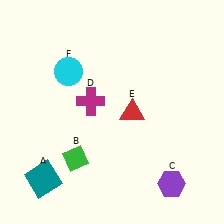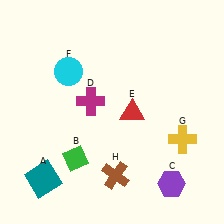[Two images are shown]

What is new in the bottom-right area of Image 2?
A yellow cross (G) was added in the bottom-right area of Image 2.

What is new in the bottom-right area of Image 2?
A brown cross (H) was added in the bottom-right area of Image 2.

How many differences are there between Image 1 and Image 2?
There are 2 differences between the two images.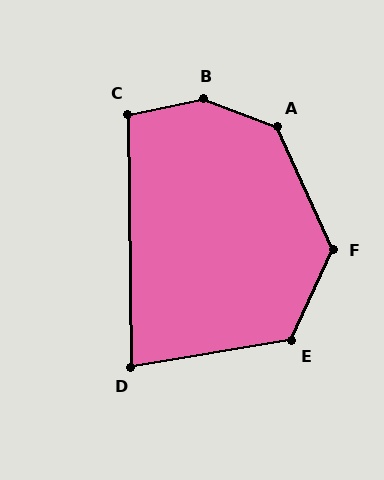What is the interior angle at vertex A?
Approximately 136 degrees (obtuse).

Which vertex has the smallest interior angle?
D, at approximately 81 degrees.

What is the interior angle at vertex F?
Approximately 131 degrees (obtuse).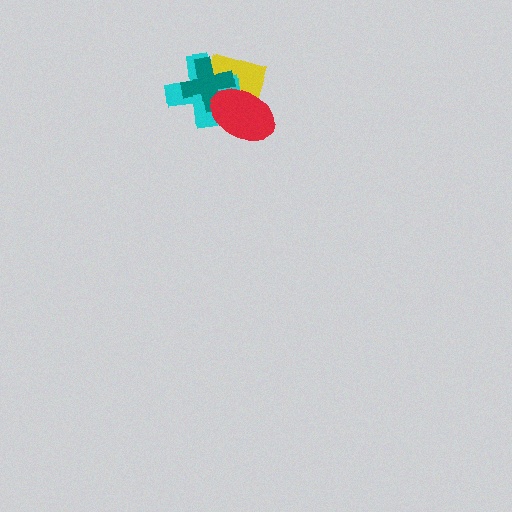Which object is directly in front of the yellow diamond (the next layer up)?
The cyan cross is directly in front of the yellow diamond.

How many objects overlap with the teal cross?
3 objects overlap with the teal cross.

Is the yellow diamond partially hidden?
Yes, it is partially covered by another shape.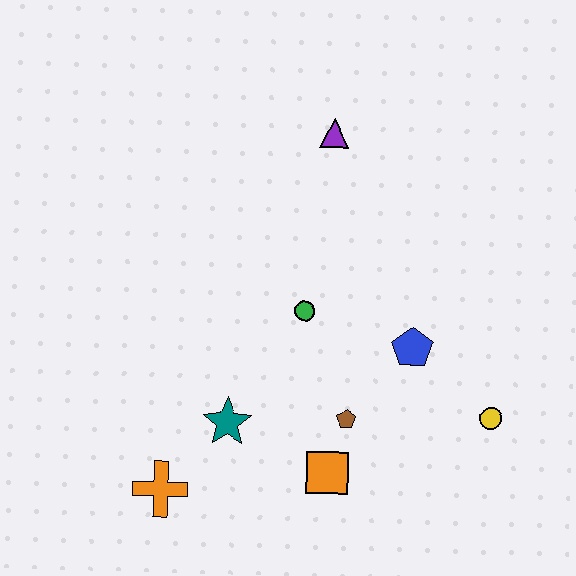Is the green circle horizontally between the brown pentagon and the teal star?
Yes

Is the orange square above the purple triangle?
No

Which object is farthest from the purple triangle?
The orange cross is farthest from the purple triangle.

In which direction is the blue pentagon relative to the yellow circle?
The blue pentagon is to the left of the yellow circle.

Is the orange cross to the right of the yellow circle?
No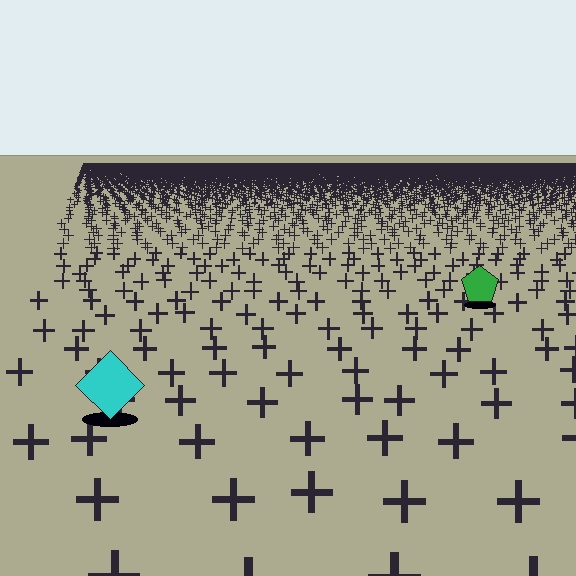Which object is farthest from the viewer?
The green pentagon is farthest from the viewer. It appears smaller and the ground texture around it is denser.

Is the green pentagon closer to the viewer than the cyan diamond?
No. The cyan diamond is closer — you can tell from the texture gradient: the ground texture is coarser near it.